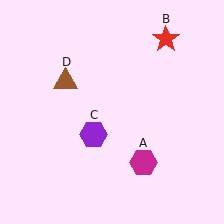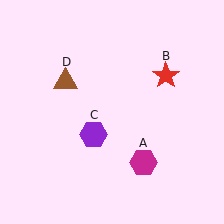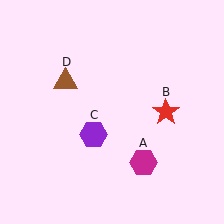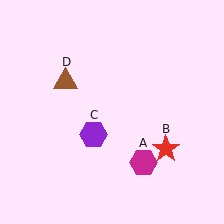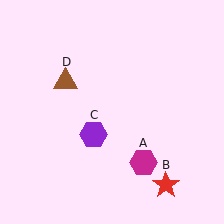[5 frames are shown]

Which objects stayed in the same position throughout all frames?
Magenta hexagon (object A) and purple hexagon (object C) and brown triangle (object D) remained stationary.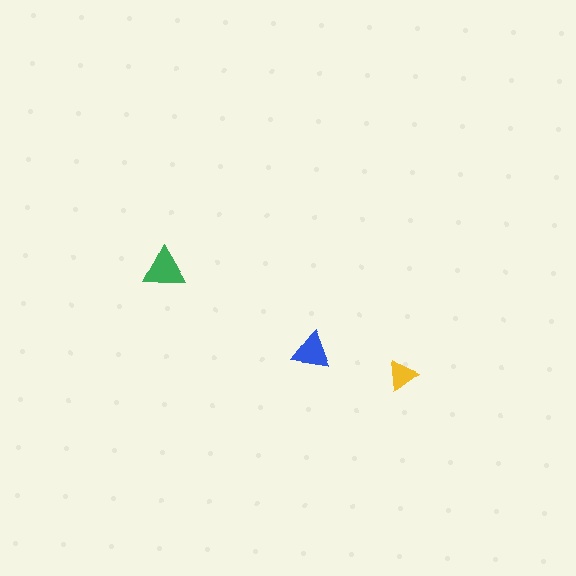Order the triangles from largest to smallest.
the green one, the blue one, the yellow one.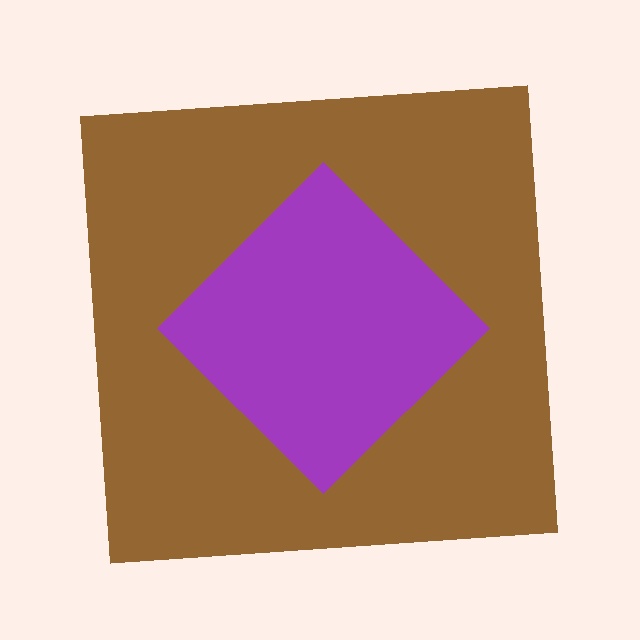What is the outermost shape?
The brown square.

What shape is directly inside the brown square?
The purple diamond.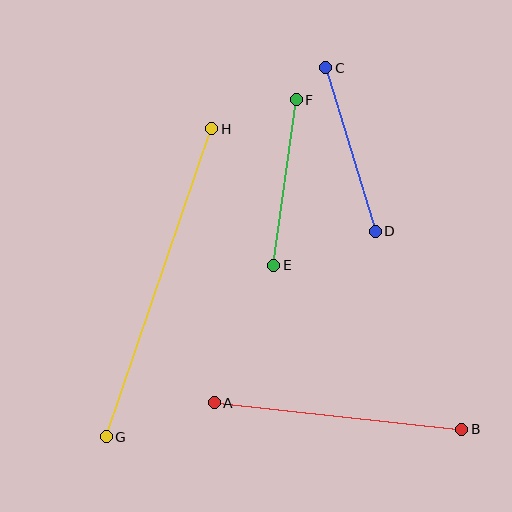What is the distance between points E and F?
The distance is approximately 167 pixels.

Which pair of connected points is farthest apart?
Points G and H are farthest apart.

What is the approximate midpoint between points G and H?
The midpoint is at approximately (159, 283) pixels.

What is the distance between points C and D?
The distance is approximately 171 pixels.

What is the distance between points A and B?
The distance is approximately 249 pixels.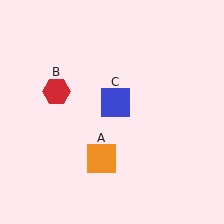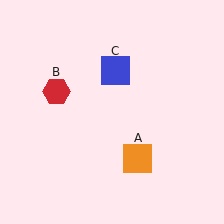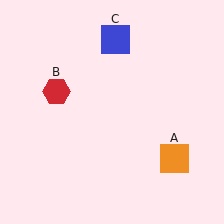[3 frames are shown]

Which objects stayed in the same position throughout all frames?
Red hexagon (object B) remained stationary.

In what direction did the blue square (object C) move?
The blue square (object C) moved up.